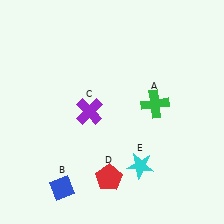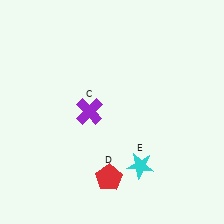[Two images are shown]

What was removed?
The green cross (A), the blue diamond (B) were removed in Image 2.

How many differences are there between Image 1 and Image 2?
There are 2 differences between the two images.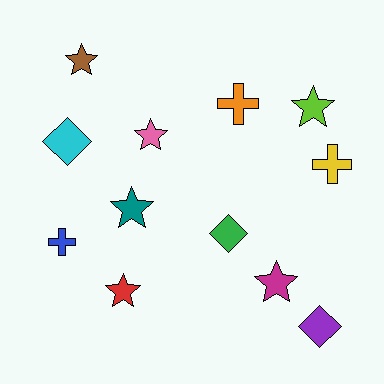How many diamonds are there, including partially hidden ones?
There are 3 diamonds.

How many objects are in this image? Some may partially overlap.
There are 12 objects.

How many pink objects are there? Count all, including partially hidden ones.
There is 1 pink object.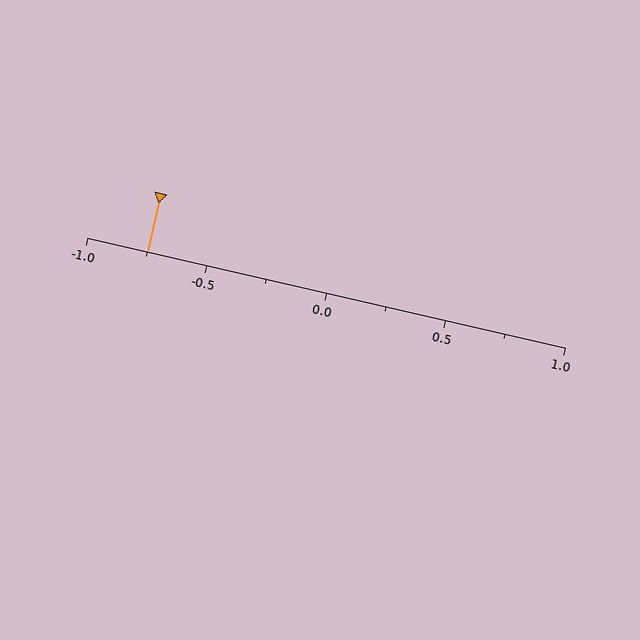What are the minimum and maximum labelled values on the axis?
The axis runs from -1.0 to 1.0.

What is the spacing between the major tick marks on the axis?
The major ticks are spaced 0.5 apart.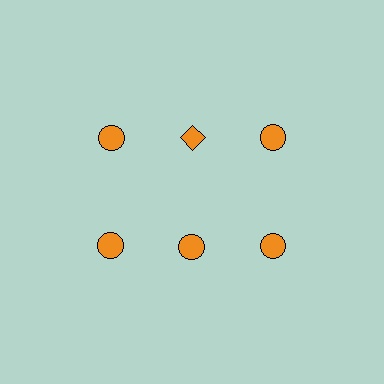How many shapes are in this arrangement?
There are 6 shapes arranged in a grid pattern.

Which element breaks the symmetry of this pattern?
The orange diamond in the top row, second from left column breaks the symmetry. All other shapes are orange circles.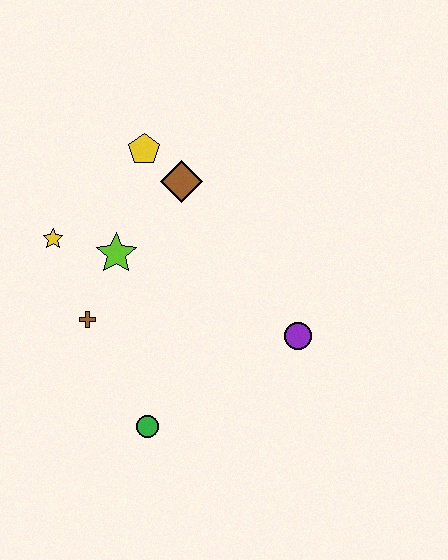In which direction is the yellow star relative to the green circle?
The yellow star is above the green circle.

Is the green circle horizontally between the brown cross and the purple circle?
Yes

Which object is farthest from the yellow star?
The purple circle is farthest from the yellow star.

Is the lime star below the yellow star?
Yes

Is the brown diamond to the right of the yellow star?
Yes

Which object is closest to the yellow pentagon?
The brown diamond is closest to the yellow pentagon.